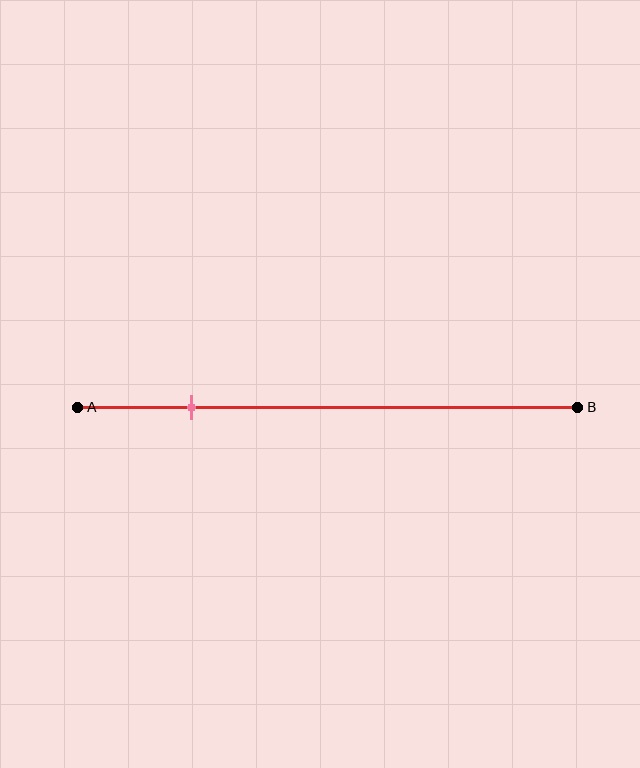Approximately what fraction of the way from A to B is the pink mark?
The pink mark is approximately 25% of the way from A to B.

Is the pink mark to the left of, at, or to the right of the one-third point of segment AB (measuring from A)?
The pink mark is to the left of the one-third point of segment AB.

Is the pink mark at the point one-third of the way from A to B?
No, the mark is at about 25% from A, not at the 33% one-third point.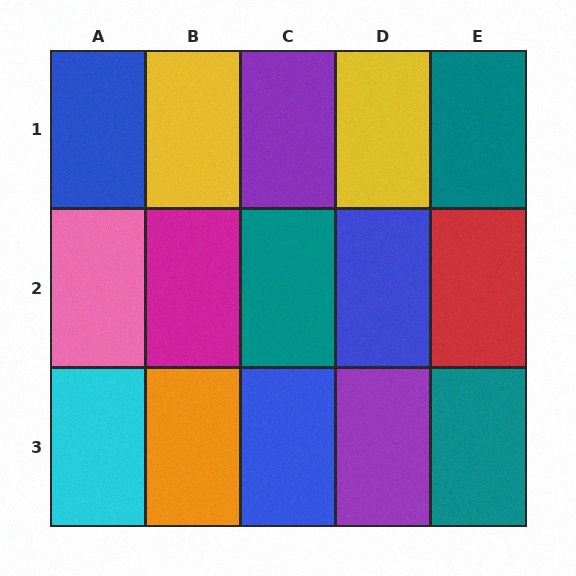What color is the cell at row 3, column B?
Orange.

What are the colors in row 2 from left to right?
Pink, magenta, teal, blue, red.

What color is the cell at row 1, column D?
Yellow.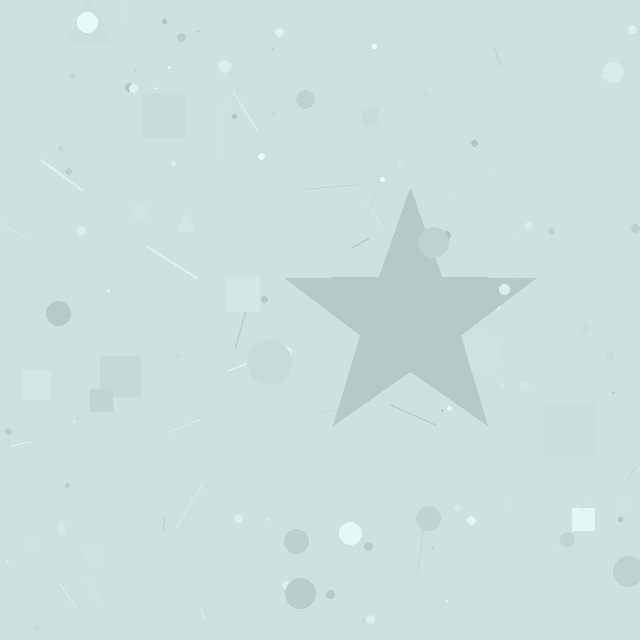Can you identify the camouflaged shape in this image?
The camouflaged shape is a star.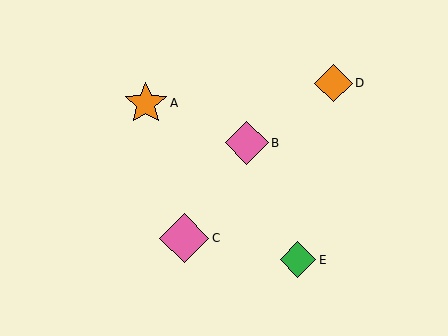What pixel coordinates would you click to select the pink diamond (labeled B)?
Click at (247, 143) to select the pink diamond B.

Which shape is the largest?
The pink diamond (labeled C) is the largest.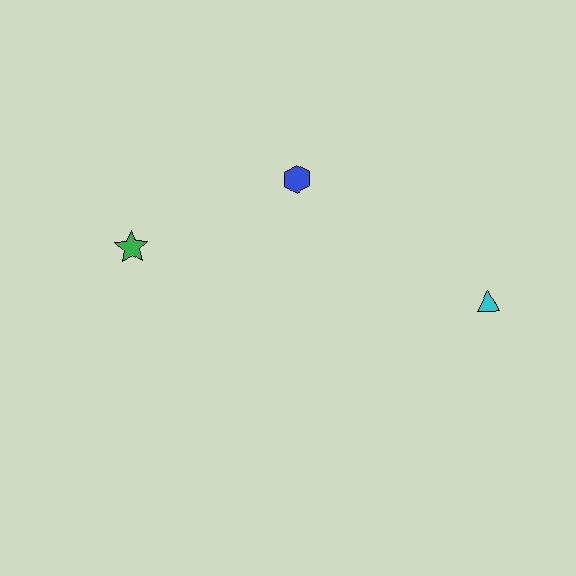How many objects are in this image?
There are 3 objects.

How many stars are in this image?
There is 1 star.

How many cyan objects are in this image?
There is 1 cyan object.